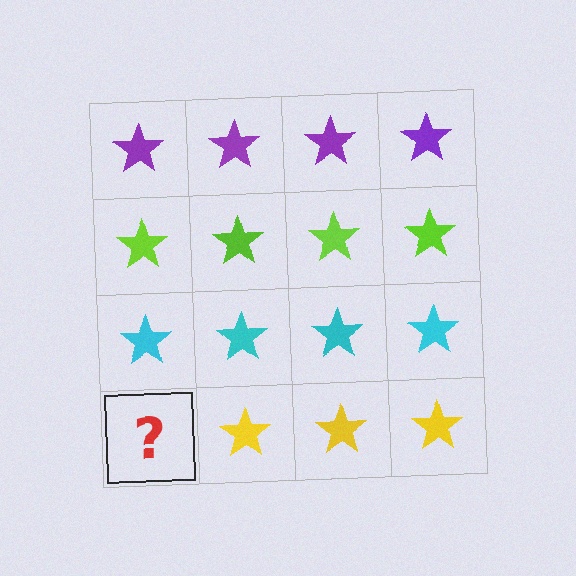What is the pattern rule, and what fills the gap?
The rule is that each row has a consistent color. The gap should be filled with a yellow star.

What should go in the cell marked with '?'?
The missing cell should contain a yellow star.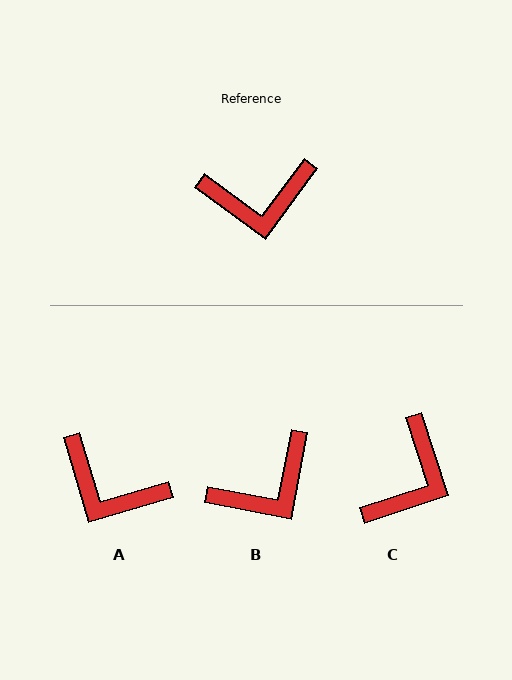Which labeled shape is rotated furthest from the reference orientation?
C, about 54 degrees away.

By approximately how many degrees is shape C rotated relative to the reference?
Approximately 54 degrees counter-clockwise.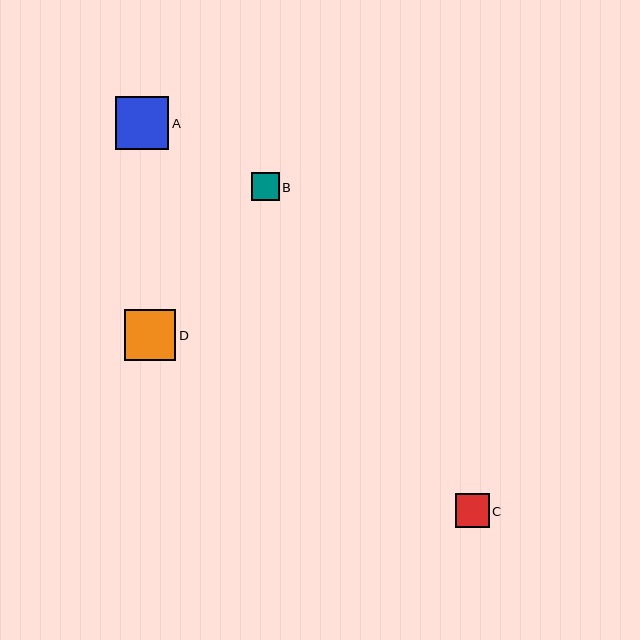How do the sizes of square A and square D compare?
Square A and square D are approximately the same size.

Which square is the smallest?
Square B is the smallest with a size of approximately 28 pixels.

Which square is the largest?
Square A is the largest with a size of approximately 53 pixels.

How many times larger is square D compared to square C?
Square D is approximately 1.5 times the size of square C.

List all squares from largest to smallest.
From largest to smallest: A, D, C, B.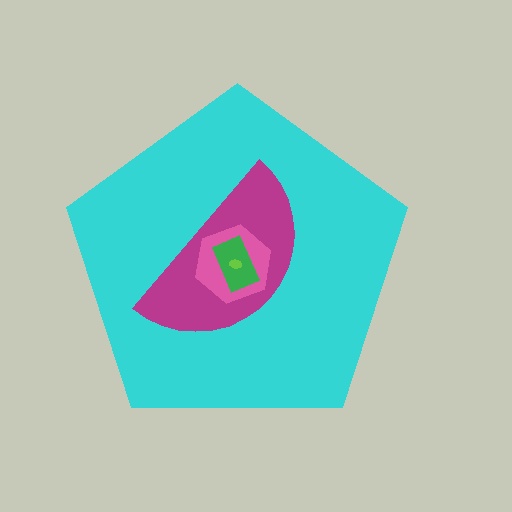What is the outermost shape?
The cyan pentagon.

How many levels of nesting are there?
5.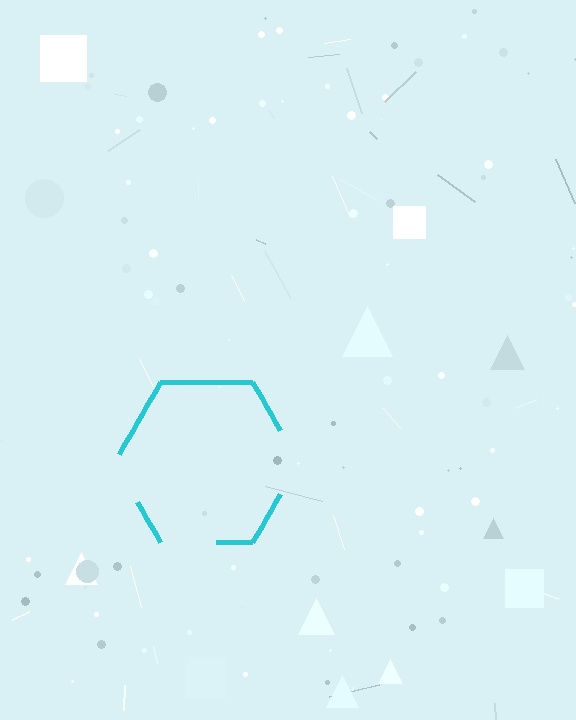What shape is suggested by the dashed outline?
The dashed outline suggests a hexagon.